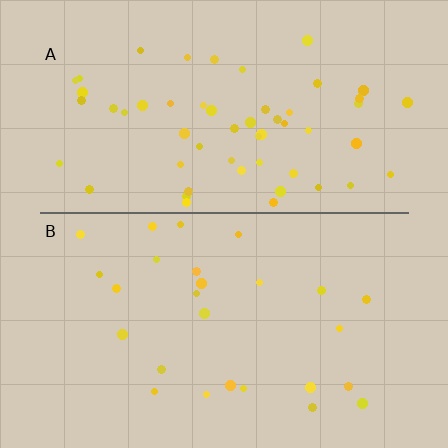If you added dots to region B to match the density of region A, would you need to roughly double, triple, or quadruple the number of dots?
Approximately double.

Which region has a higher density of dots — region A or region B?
A (the top).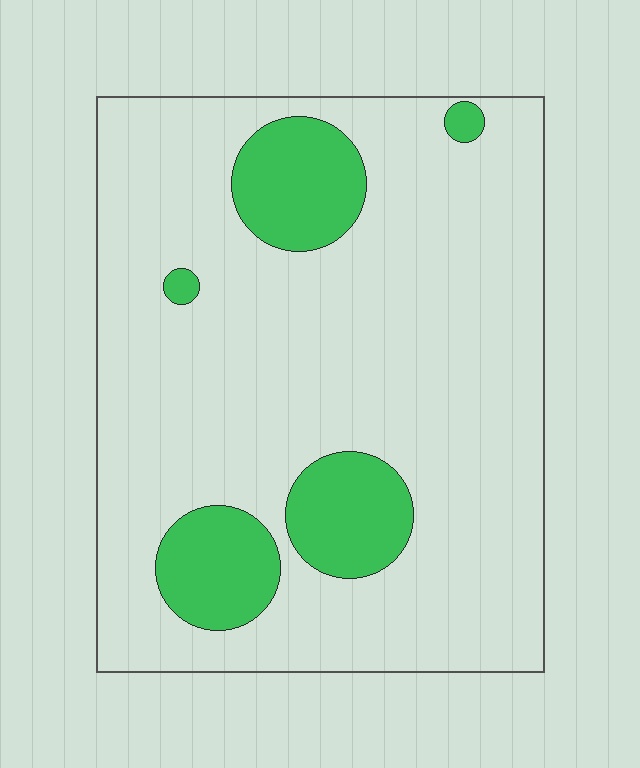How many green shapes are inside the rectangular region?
5.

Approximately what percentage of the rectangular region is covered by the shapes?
Approximately 15%.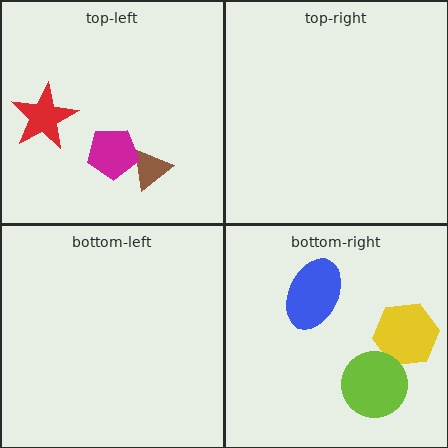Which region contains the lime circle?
The bottom-right region.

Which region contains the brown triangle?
The top-left region.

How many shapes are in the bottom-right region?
3.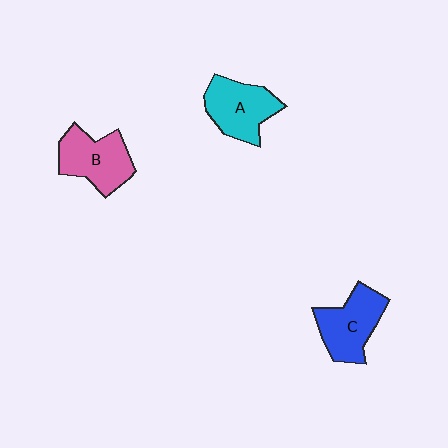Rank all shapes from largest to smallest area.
From largest to smallest: B (pink), C (blue), A (cyan).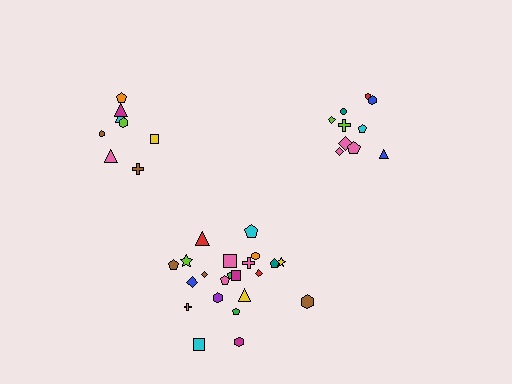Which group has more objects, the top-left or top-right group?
The top-right group.